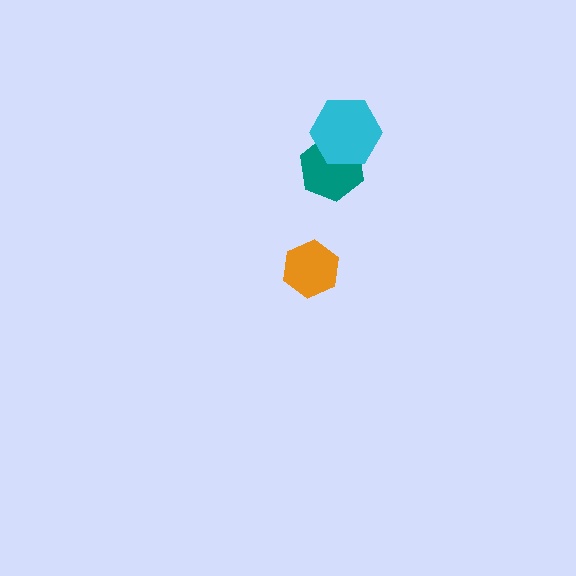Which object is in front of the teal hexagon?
The cyan hexagon is in front of the teal hexagon.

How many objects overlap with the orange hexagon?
0 objects overlap with the orange hexagon.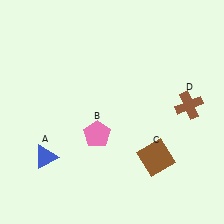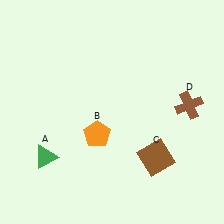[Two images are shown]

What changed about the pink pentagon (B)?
In Image 1, B is pink. In Image 2, it changed to orange.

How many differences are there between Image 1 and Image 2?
There are 2 differences between the two images.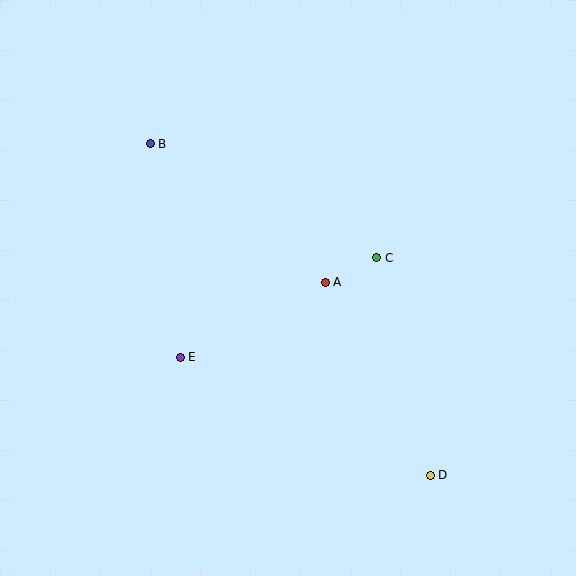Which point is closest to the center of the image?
Point A at (325, 282) is closest to the center.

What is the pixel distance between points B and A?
The distance between B and A is 223 pixels.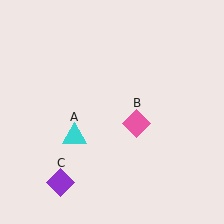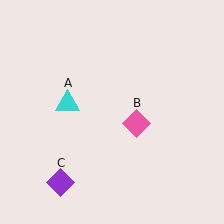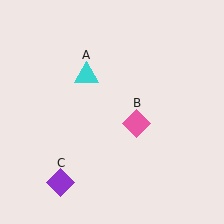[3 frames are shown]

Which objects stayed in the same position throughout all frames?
Pink diamond (object B) and purple diamond (object C) remained stationary.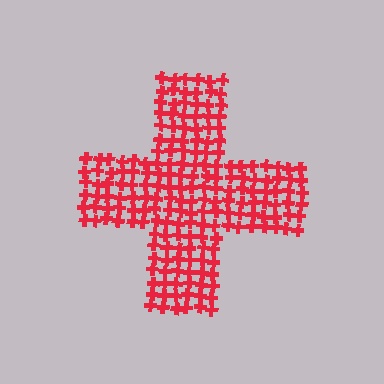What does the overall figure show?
The overall figure shows a cross.